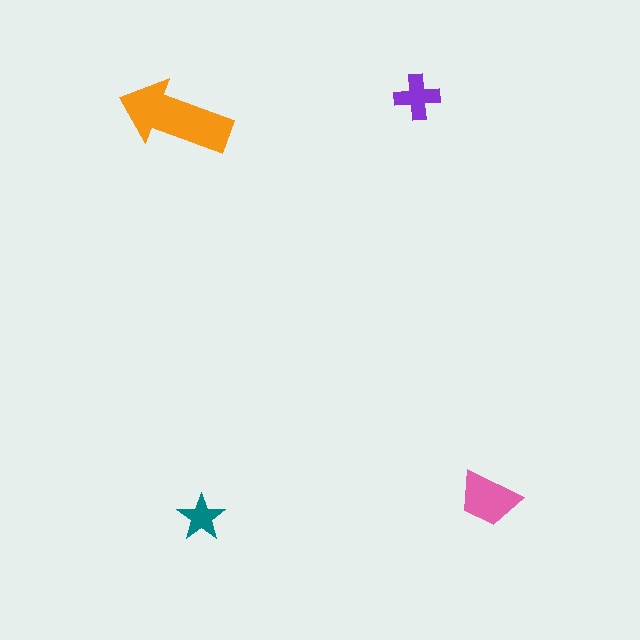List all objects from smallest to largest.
The teal star, the purple cross, the pink trapezoid, the orange arrow.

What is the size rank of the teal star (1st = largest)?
4th.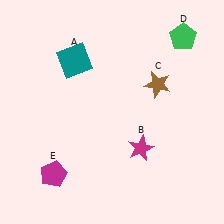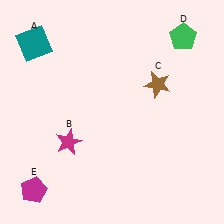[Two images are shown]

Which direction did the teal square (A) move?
The teal square (A) moved left.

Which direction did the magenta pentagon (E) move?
The magenta pentagon (E) moved left.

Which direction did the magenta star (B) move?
The magenta star (B) moved left.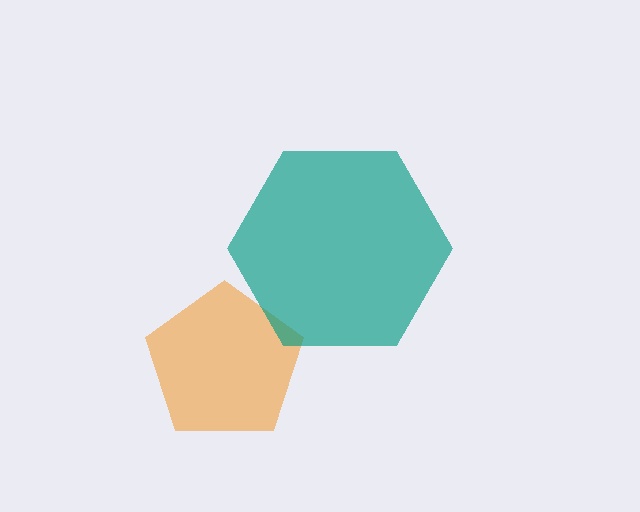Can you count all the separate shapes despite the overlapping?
Yes, there are 2 separate shapes.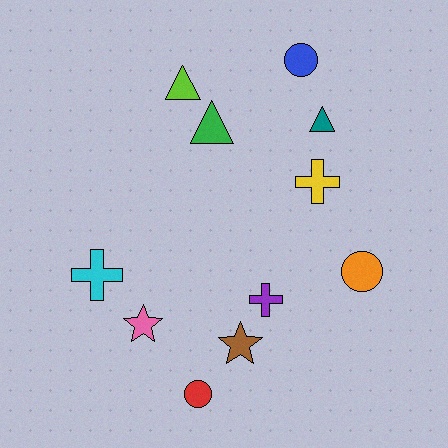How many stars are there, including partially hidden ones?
There are 2 stars.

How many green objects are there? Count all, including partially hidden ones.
There is 1 green object.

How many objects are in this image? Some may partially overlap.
There are 11 objects.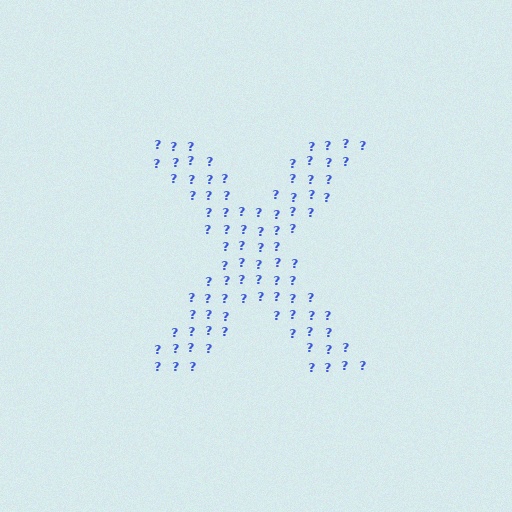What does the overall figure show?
The overall figure shows the letter X.